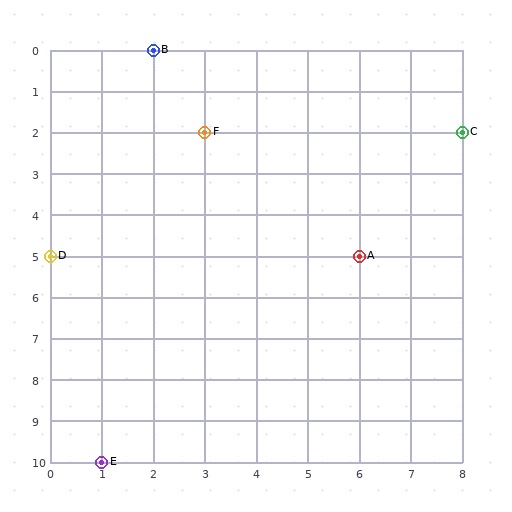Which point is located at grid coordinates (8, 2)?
Point C is at (8, 2).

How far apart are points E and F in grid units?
Points E and F are 2 columns and 8 rows apart (about 8.2 grid units diagonally).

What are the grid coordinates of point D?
Point D is at grid coordinates (0, 5).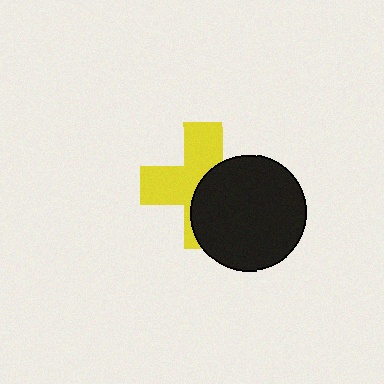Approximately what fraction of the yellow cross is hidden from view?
Roughly 47% of the yellow cross is hidden behind the black circle.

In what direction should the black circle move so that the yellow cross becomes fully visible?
The black circle should move right. That is the shortest direction to clear the overlap and leave the yellow cross fully visible.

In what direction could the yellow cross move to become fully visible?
The yellow cross could move left. That would shift it out from behind the black circle entirely.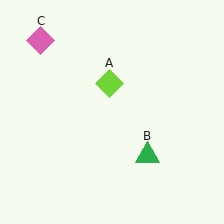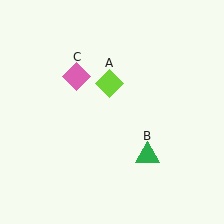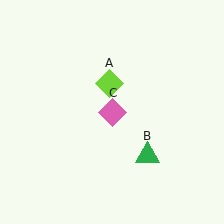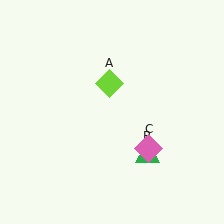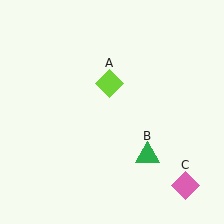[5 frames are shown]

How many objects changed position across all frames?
1 object changed position: pink diamond (object C).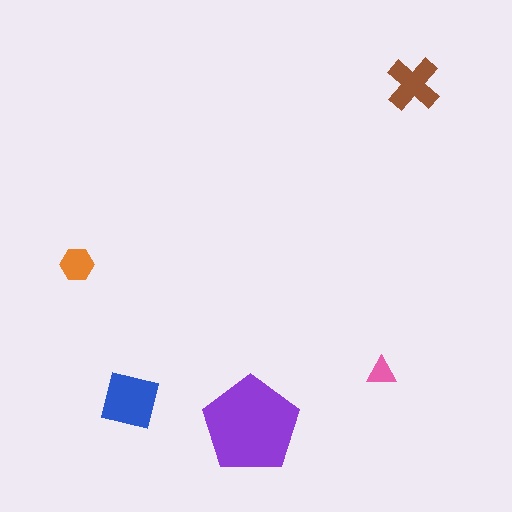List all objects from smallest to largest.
The pink triangle, the orange hexagon, the brown cross, the blue square, the purple pentagon.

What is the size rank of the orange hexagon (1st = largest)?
4th.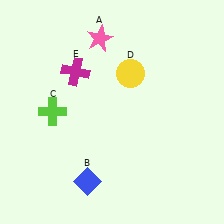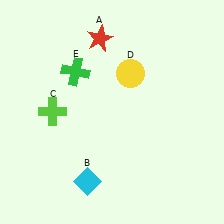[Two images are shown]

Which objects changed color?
A changed from pink to red. B changed from blue to cyan. E changed from magenta to green.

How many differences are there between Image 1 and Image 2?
There are 3 differences between the two images.